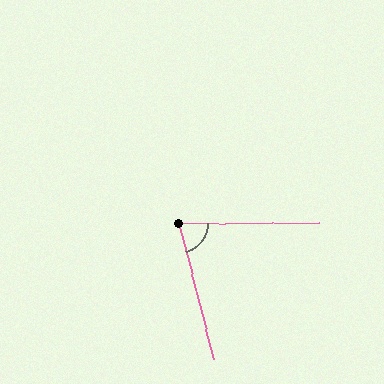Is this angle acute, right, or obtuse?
It is acute.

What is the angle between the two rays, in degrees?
Approximately 76 degrees.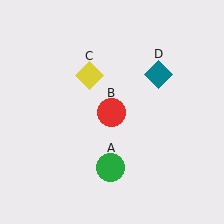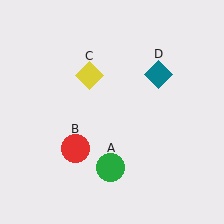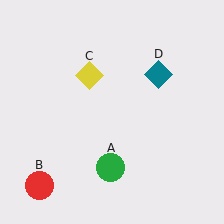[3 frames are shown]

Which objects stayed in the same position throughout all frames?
Green circle (object A) and yellow diamond (object C) and teal diamond (object D) remained stationary.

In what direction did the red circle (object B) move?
The red circle (object B) moved down and to the left.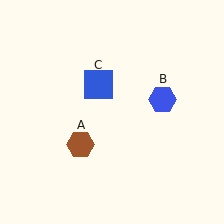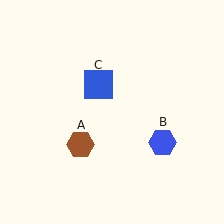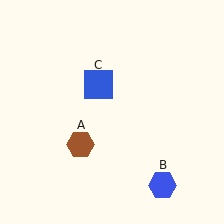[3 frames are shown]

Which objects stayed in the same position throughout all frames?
Brown hexagon (object A) and blue square (object C) remained stationary.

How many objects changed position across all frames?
1 object changed position: blue hexagon (object B).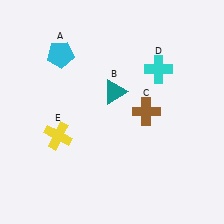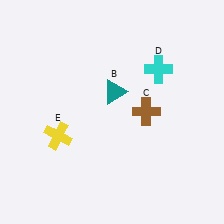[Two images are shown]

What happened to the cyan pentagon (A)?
The cyan pentagon (A) was removed in Image 2. It was in the top-left area of Image 1.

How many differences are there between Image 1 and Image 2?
There is 1 difference between the two images.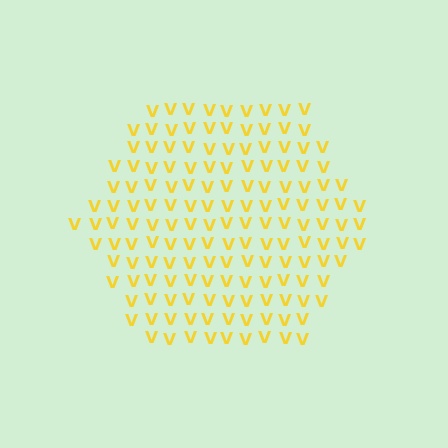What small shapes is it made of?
It is made of small letter V's.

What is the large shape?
The large shape is a hexagon.